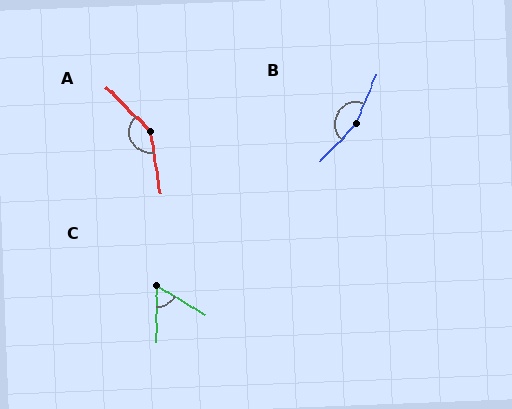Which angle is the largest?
B, at approximately 159 degrees.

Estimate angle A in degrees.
Approximately 144 degrees.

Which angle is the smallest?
C, at approximately 60 degrees.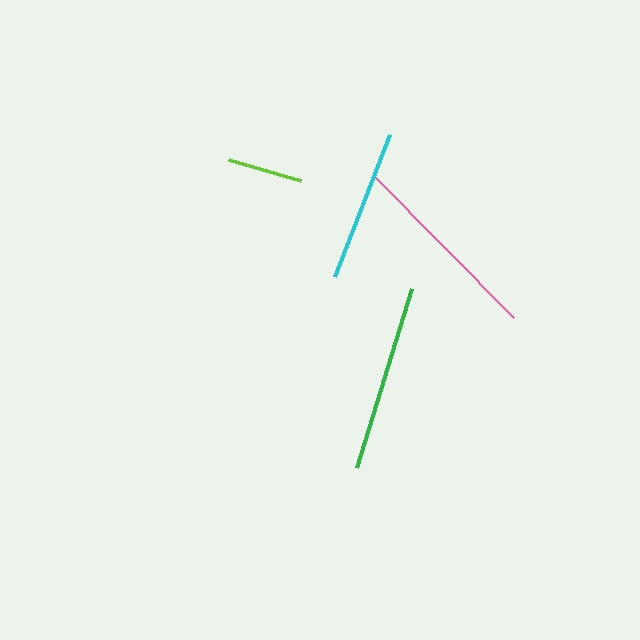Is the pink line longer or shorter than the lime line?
The pink line is longer than the lime line.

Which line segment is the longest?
The pink line is the longest at approximately 199 pixels.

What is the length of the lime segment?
The lime segment is approximately 74 pixels long.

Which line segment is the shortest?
The lime line is the shortest at approximately 74 pixels.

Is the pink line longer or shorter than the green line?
The pink line is longer than the green line.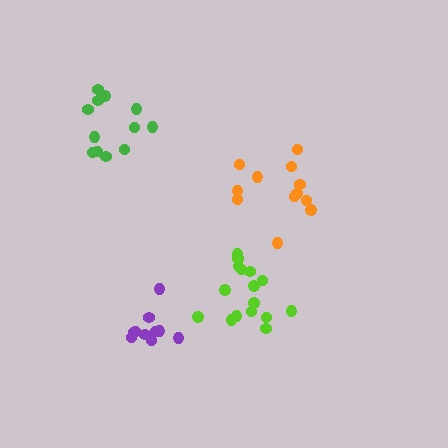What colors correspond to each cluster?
The clusters are colored: purple, orange, lime, green.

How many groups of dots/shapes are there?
There are 4 groups.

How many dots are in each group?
Group 1: 10 dots, Group 2: 12 dots, Group 3: 16 dots, Group 4: 12 dots (50 total).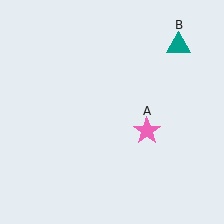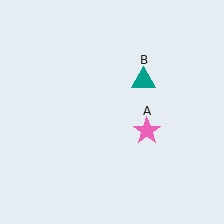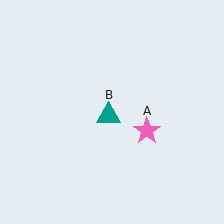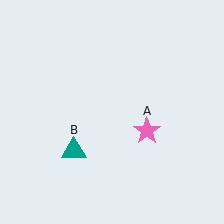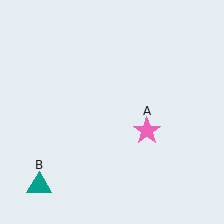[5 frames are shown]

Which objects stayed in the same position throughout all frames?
Pink star (object A) remained stationary.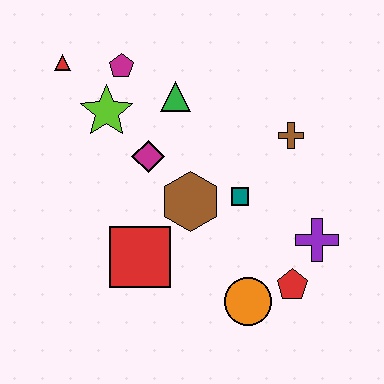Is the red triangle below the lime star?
No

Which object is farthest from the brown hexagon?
The red triangle is farthest from the brown hexagon.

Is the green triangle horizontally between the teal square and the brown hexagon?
No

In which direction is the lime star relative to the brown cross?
The lime star is to the left of the brown cross.